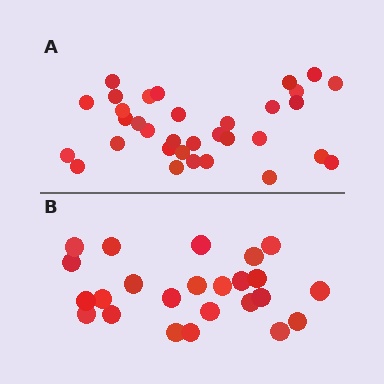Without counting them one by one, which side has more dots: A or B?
Region A (the top region) has more dots.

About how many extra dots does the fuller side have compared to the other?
Region A has roughly 8 or so more dots than region B.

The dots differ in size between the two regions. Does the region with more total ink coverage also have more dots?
No. Region B has more total ink coverage because its dots are larger, but region A actually contains more individual dots. Total area can be misleading — the number of items is what matters here.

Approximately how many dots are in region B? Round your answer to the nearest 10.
About 20 dots. (The exact count is 24, which rounds to 20.)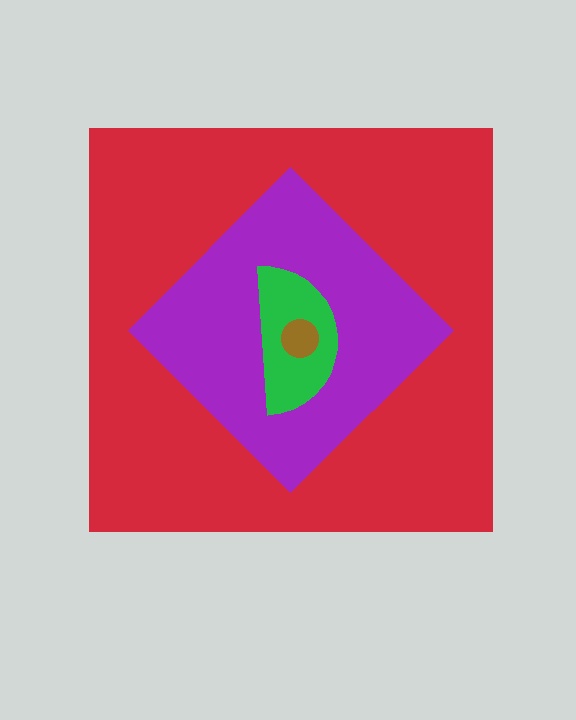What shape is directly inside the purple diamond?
The green semicircle.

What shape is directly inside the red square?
The purple diamond.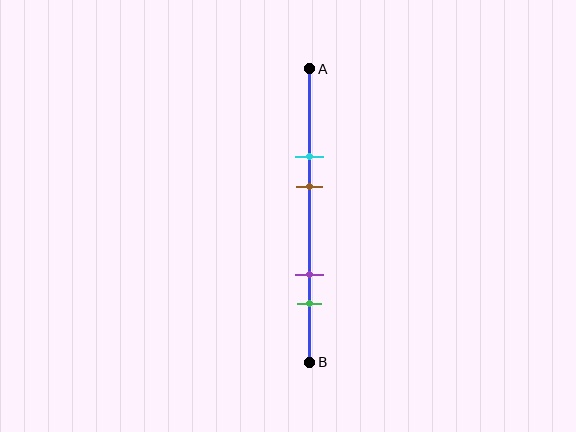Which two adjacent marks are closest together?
The cyan and brown marks are the closest adjacent pair.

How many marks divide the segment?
There are 4 marks dividing the segment.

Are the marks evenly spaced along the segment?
No, the marks are not evenly spaced.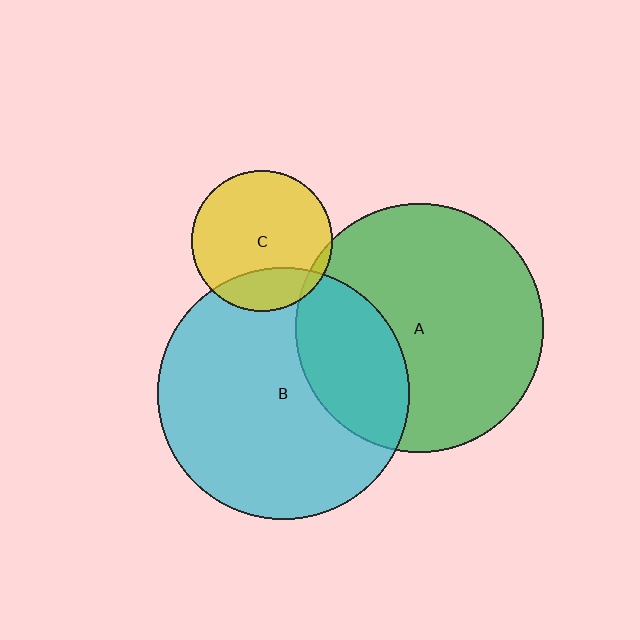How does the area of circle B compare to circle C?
Approximately 3.2 times.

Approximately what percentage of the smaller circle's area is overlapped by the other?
Approximately 20%.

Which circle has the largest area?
Circle B (cyan).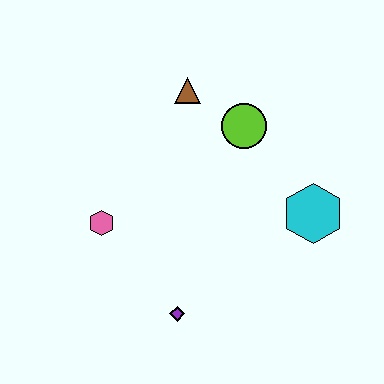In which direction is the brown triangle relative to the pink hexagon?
The brown triangle is above the pink hexagon.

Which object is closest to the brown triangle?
The lime circle is closest to the brown triangle.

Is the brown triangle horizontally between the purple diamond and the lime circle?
Yes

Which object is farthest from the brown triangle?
The purple diamond is farthest from the brown triangle.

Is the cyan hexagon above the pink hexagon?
Yes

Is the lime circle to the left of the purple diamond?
No